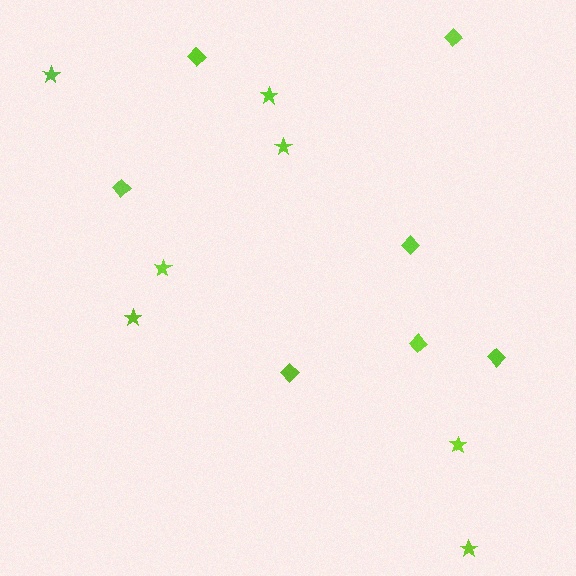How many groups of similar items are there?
There are 2 groups: one group of stars (7) and one group of diamonds (7).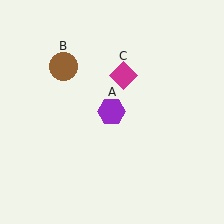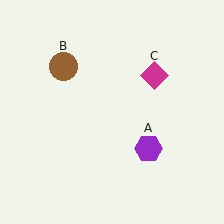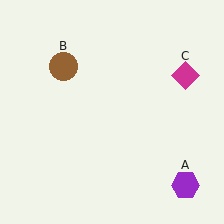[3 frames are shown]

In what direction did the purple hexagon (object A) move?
The purple hexagon (object A) moved down and to the right.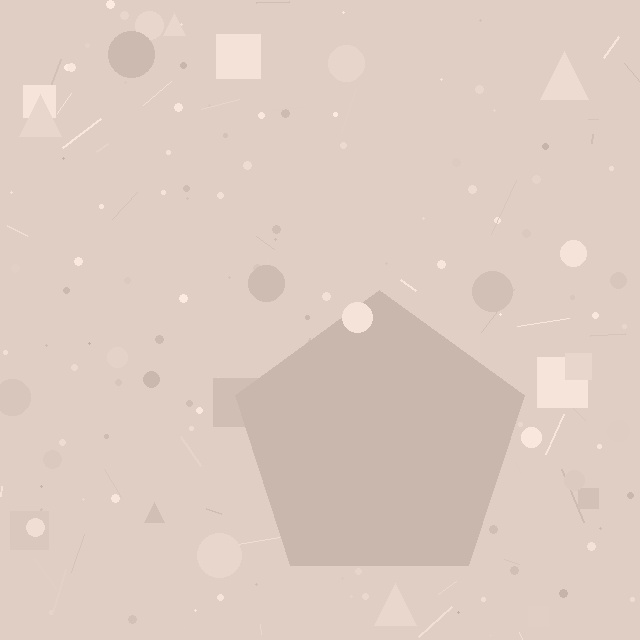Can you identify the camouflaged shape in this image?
The camouflaged shape is a pentagon.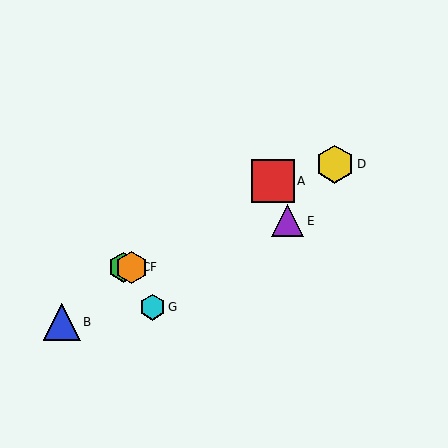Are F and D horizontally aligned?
No, F is at y≈267 and D is at y≈164.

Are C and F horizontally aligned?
Yes, both are at y≈267.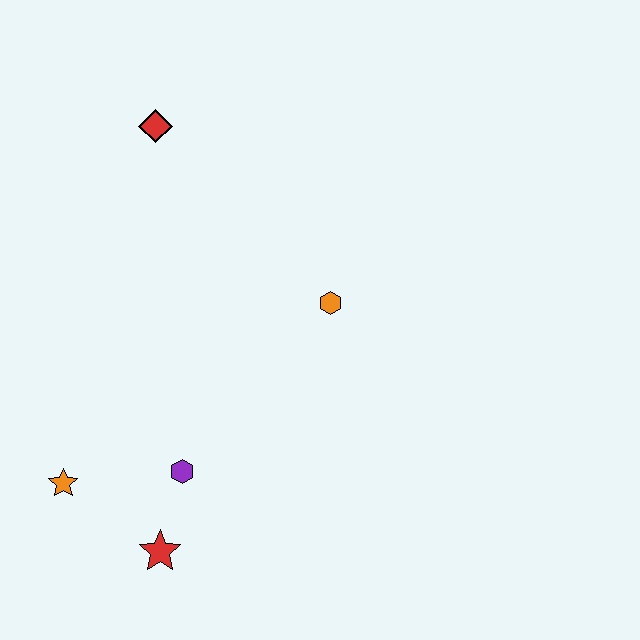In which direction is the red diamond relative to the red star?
The red diamond is above the red star.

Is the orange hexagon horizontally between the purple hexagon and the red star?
No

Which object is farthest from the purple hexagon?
The red diamond is farthest from the purple hexagon.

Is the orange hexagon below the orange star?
No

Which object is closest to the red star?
The purple hexagon is closest to the red star.